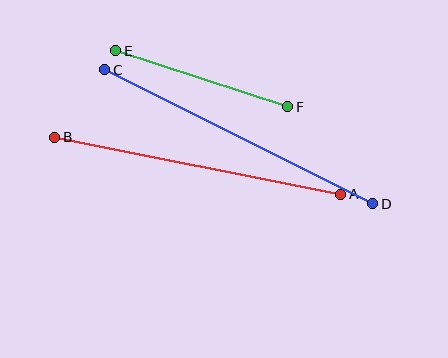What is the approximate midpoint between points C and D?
The midpoint is at approximately (239, 137) pixels.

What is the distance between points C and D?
The distance is approximately 299 pixels.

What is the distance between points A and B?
The distance is approximately 292 pixels.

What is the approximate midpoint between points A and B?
The midpoint is at approximately (198, 166) pixels.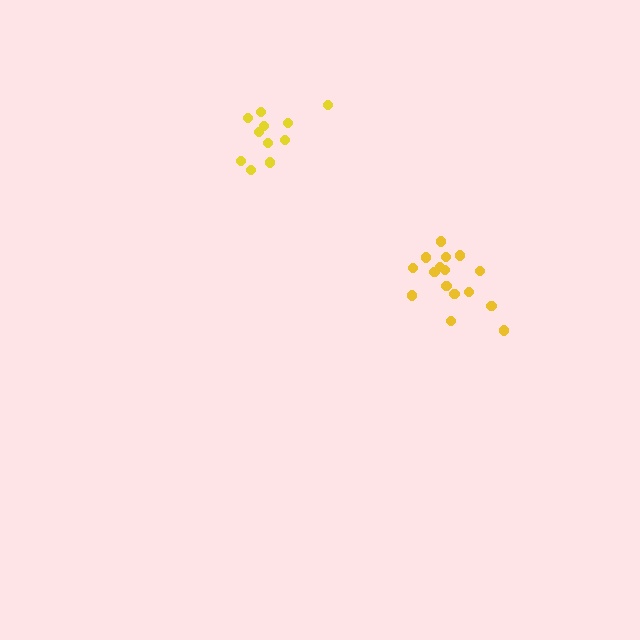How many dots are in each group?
Group 1: 17 dots, Group 2: 11 dots (28 total).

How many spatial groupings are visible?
There are 2 spatial groupings.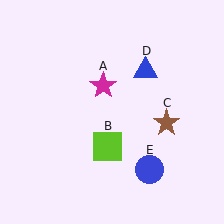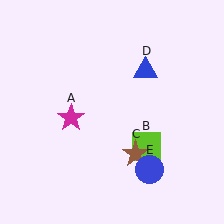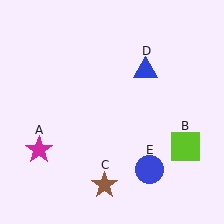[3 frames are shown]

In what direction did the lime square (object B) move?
The lime square (object B) moved right.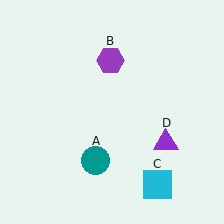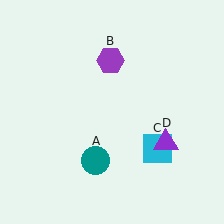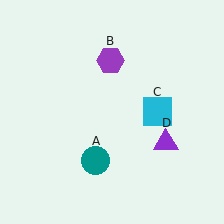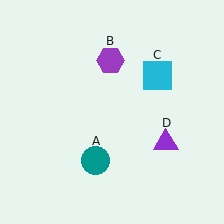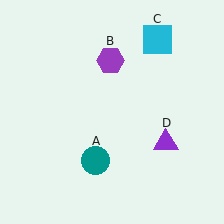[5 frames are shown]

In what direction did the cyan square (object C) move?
The cyan square (object C) moved up.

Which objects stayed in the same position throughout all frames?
Teal circle (object A) and purple hexagon (object B) and purple triangle (object D) remained stationary.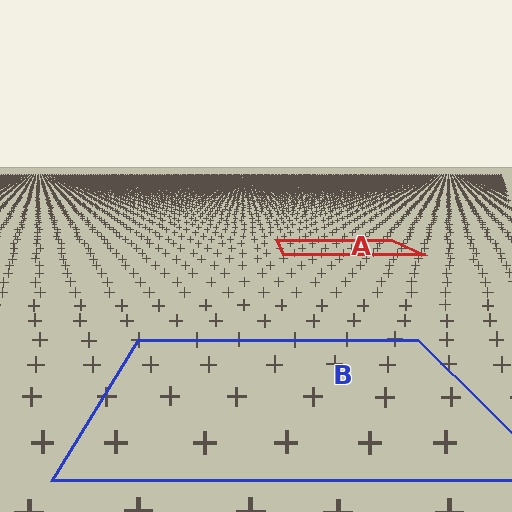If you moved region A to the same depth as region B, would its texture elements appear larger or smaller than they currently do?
They would appear larger. At a closer depth, the same texture elements are projected at a bigger on-screen size.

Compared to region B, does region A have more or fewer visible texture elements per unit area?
Region A has more texture elements per unit area — they are packed more densely because it is farther away.